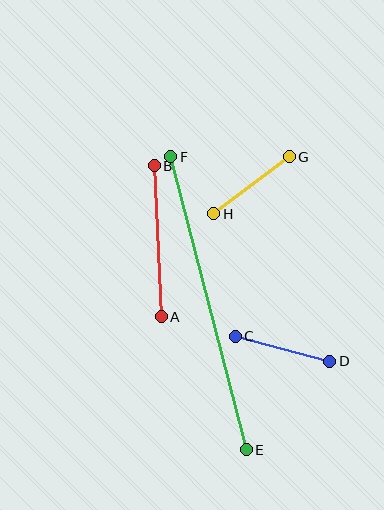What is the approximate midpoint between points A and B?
The midpoint is at approximately (158, 241) pixels.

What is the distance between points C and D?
The distance is approximately 98 pixels.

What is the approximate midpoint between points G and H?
The midpoint is at approximately (251, 185) pixels.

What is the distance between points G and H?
The distance is approximately 94 pixels.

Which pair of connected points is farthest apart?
Points E and F are farthest apart.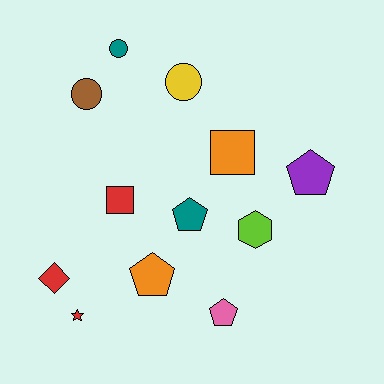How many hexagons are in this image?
There is 1 hexagon.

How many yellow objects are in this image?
There is 1 yellow object.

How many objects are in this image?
There are 12 objects.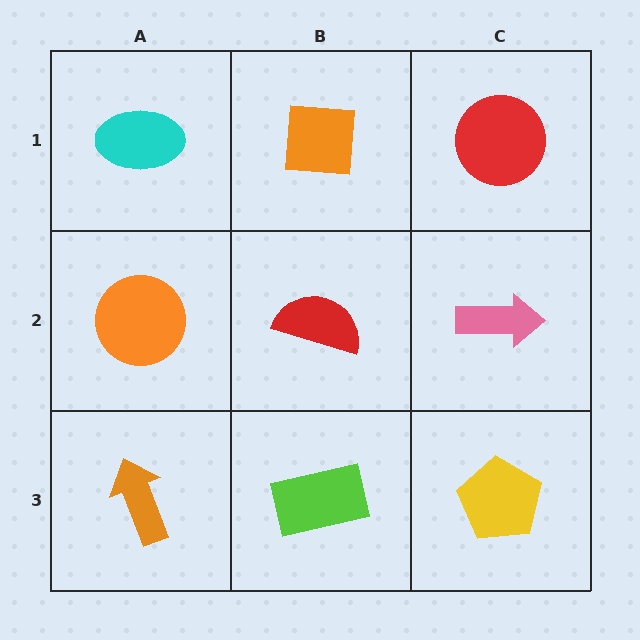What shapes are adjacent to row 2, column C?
A red circle (row 1, column C), a yellow pentagon (row 3, column C), a red semicircle (row 2, column B).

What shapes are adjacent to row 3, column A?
An orange circle (row 2, column A), a lime rectangle (row 3, column B).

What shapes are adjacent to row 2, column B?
An orange square (row 1, column B), a lime rectangle (row 3, column B), an orange circle (row 2, column A), a pink arrow (row 2, column C).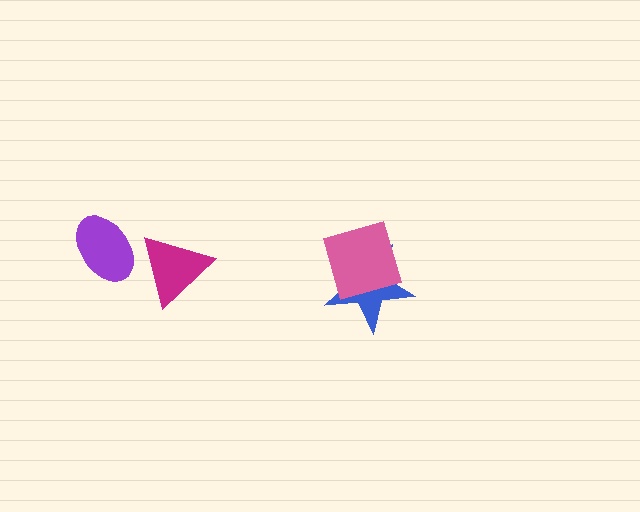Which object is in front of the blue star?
The pink square is in front of the blue star.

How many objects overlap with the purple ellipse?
0 objects overlap with the purple ellipse.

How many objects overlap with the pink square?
1 object overlaps with the pink square.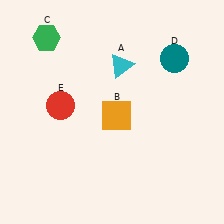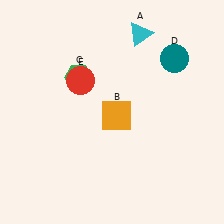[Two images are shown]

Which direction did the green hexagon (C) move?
The green hexagon (C) moved down.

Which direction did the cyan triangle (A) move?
The cyan triangle (A) moved up.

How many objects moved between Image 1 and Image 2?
3 objects moved between the two images.